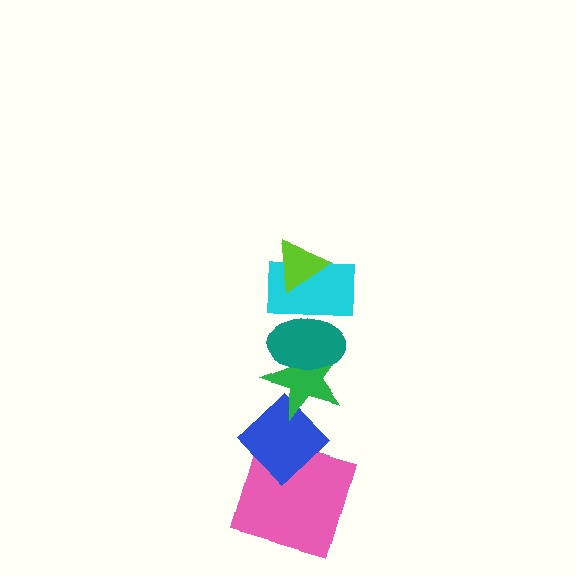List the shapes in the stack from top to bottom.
From top to bottom: the lime triangle, the cyan rectangle, the teal ellipse, the green star, the blue diamond, the pink square.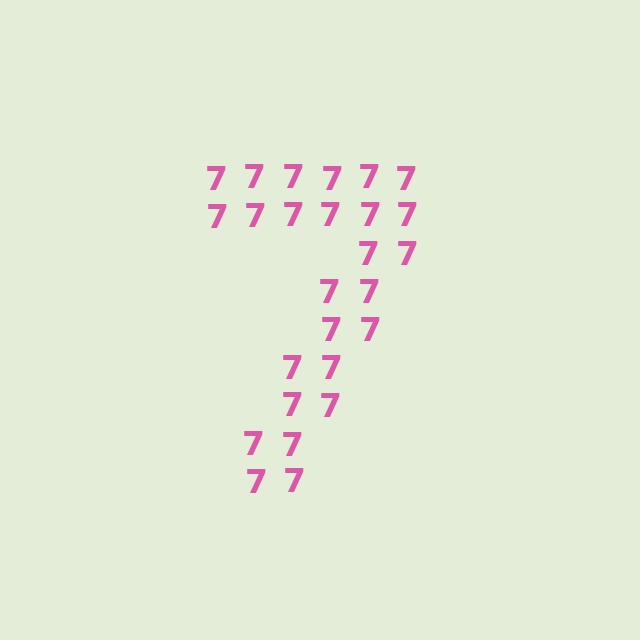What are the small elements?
The small elements are digit 7's.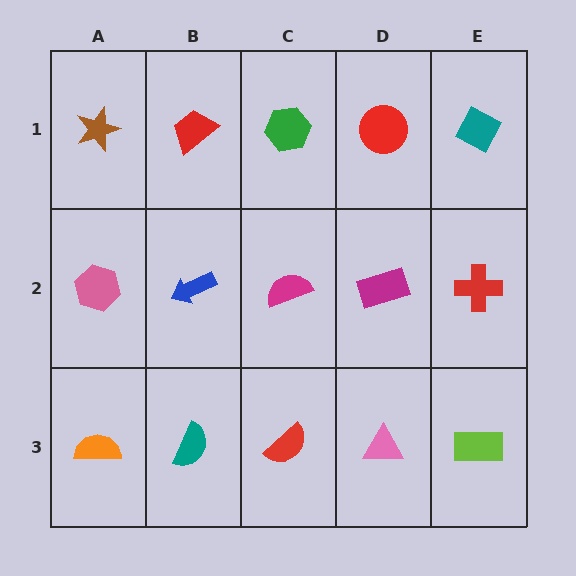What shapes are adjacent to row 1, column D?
A magenta rectangle (row 2, column D), a green hexagon (row 1, column C), a teal diamond (row 1, column E).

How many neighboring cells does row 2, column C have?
4.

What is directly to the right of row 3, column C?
A pink triangle.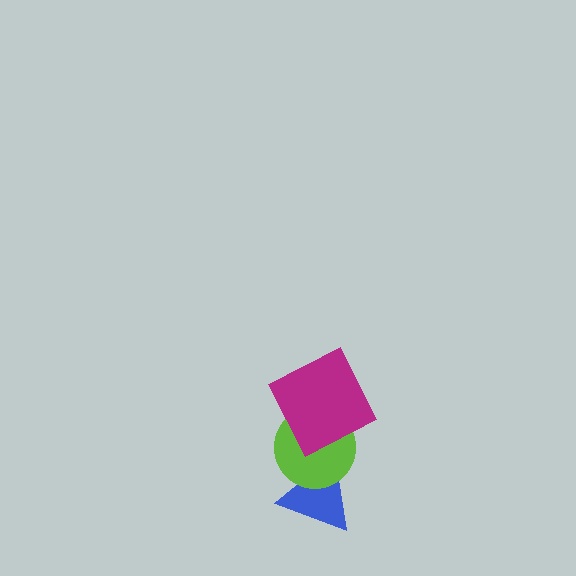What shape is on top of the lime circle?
The magenta square is on top of the lime circle.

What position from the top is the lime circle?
The lime circle is 2nd from the top.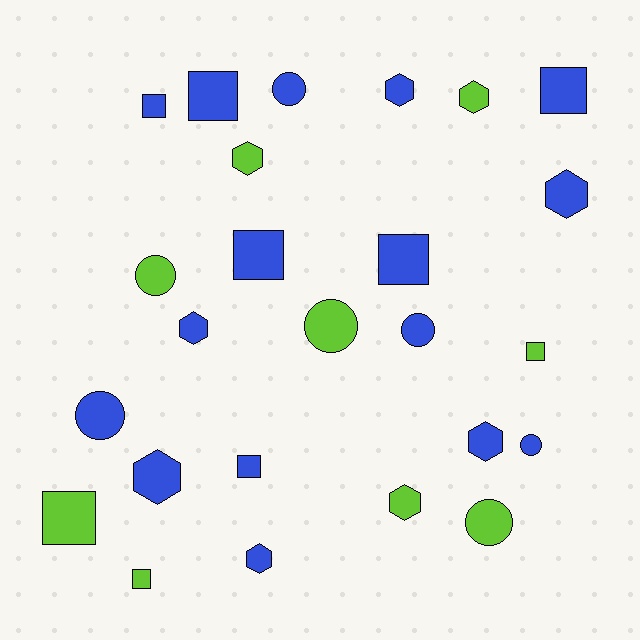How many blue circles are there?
There are 4 blue circles.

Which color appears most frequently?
Blue, with 16 objects.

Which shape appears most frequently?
Hexagon, with 9 objects.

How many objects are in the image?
There are 25 objects.